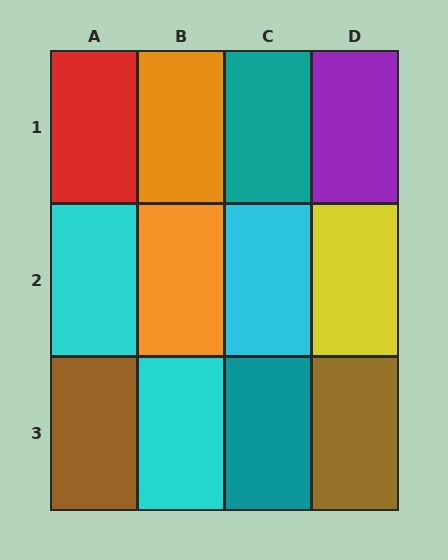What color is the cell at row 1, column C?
Teal.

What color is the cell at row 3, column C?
Teal.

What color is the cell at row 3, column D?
Brown.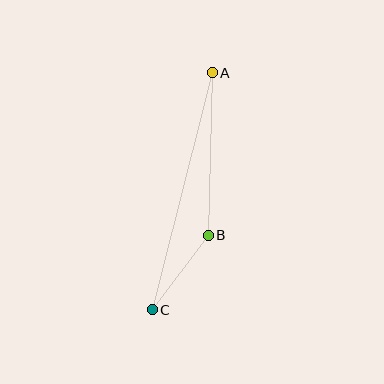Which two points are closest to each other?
Points B and C are closest to each other.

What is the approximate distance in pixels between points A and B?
The distance between A and B is approximately 162 pixels.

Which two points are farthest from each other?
Points A and C are farthest from each other.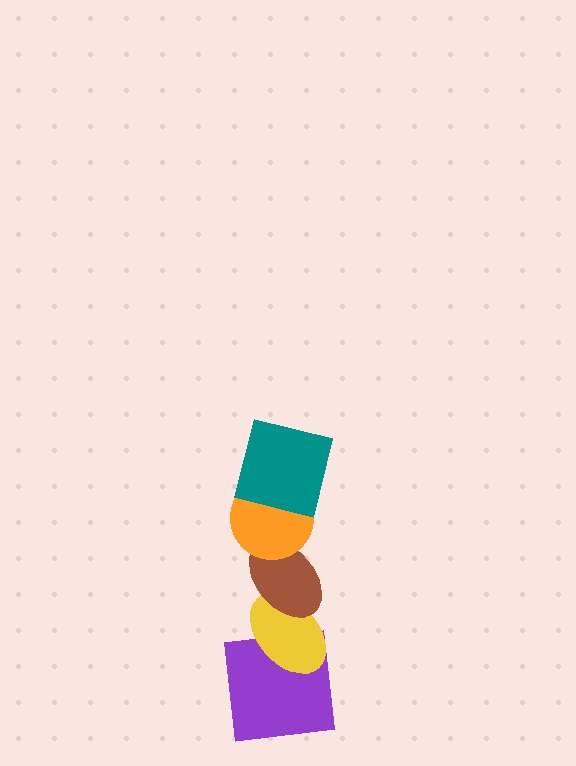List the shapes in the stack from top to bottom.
From top to bottom: the teal square, the orange circle, the brown ellipse, the yellow ellipse, the purple square.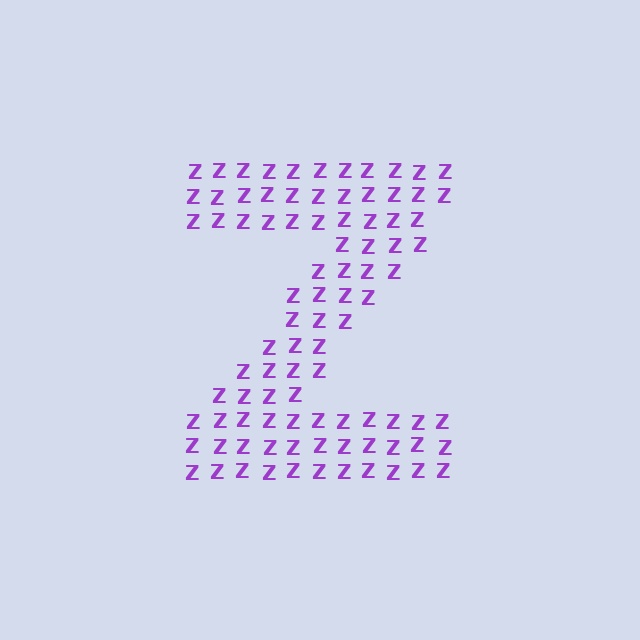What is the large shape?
The large shape is the letter Z.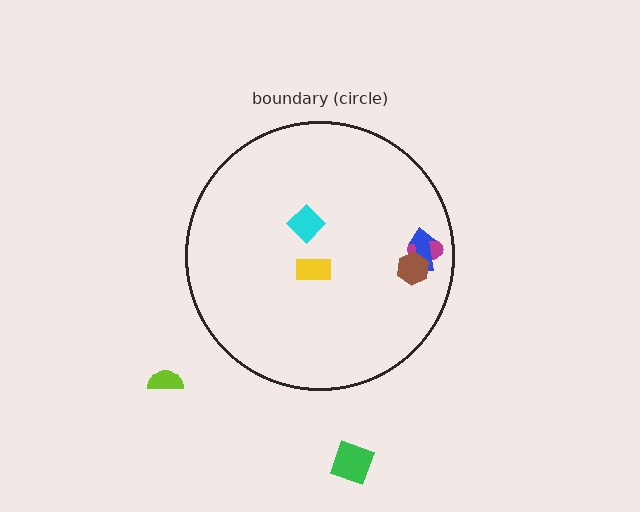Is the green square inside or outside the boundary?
Outside.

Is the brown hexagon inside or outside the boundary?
Inside.